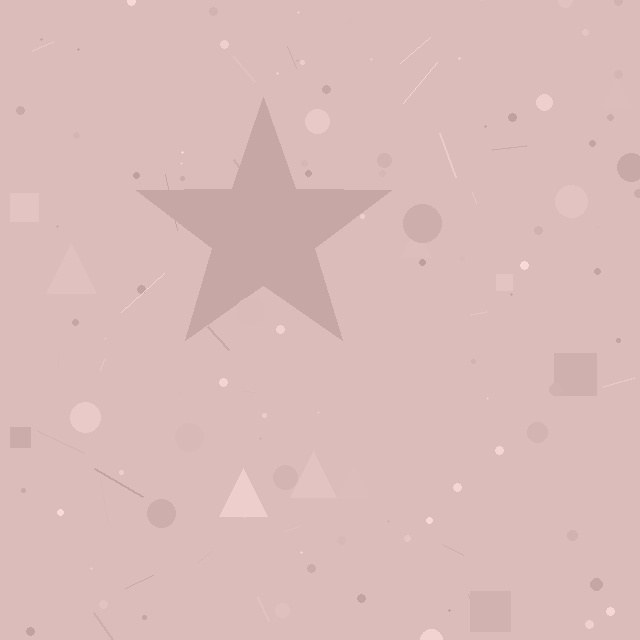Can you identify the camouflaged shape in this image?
The camouflaged shape is a star.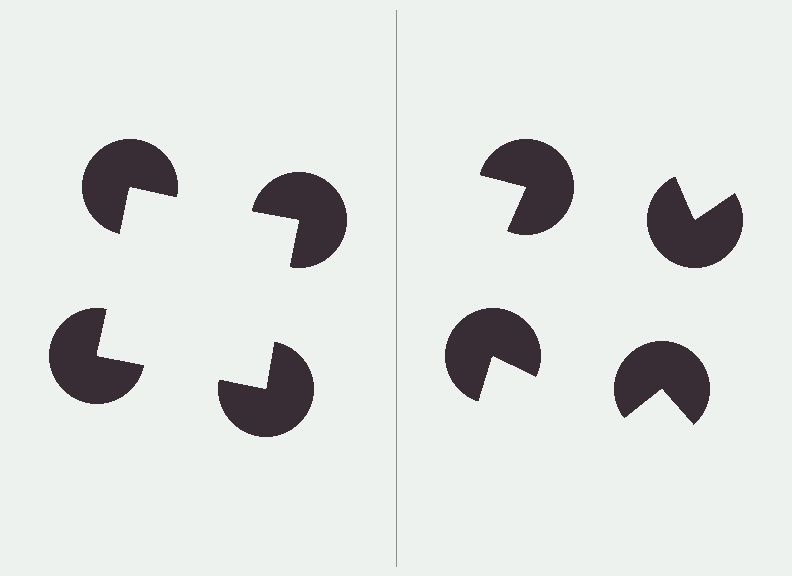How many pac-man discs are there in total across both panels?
8 — 4 on each side.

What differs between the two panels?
The pac-man discs are positioned identically on both sides; only the wedge orientations differ. On the left they align to a square; on the right they are misaligned.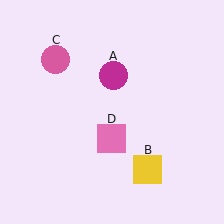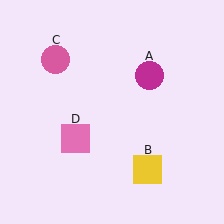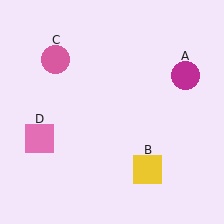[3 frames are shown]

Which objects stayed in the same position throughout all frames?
Yellow square (object B) and pink circle (object C) remained stationary.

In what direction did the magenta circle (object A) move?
The magenta circle (object A) moved right.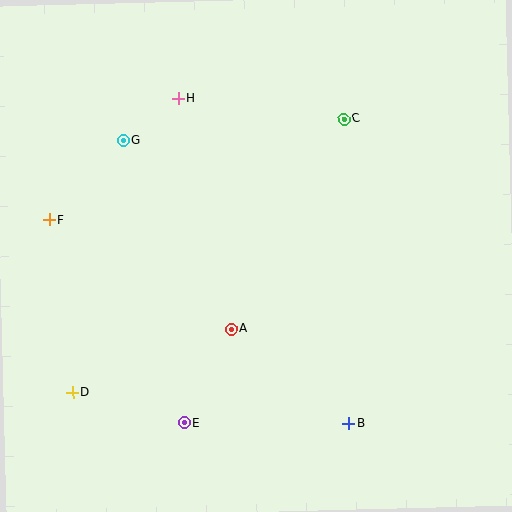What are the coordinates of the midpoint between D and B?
The midpoint between D and B is at (211, 408).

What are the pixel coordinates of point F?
Point F is at (49, 220).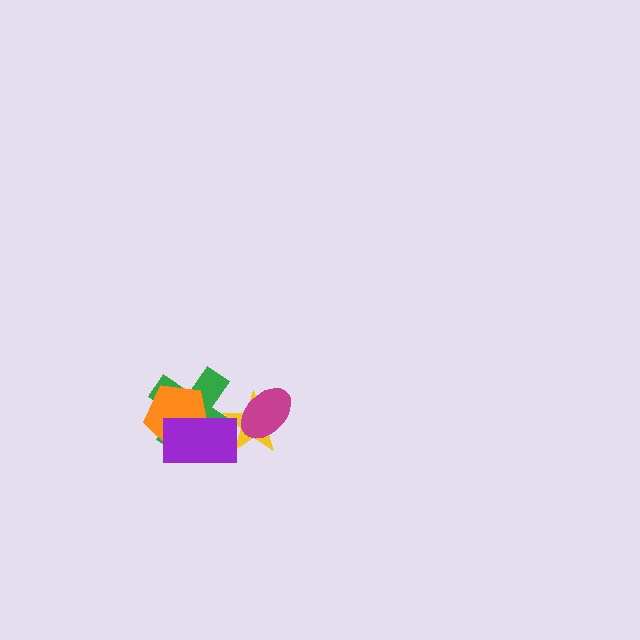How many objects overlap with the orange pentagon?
2 objects overlap with the orange pentagon.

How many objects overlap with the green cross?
3 objects overlap with the green cross.